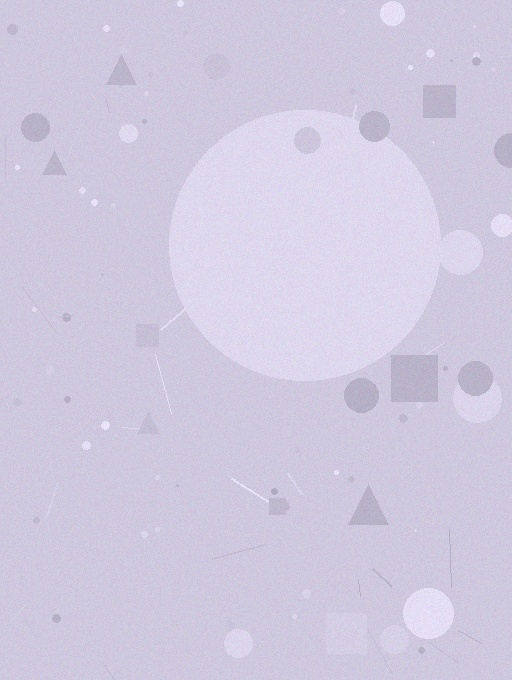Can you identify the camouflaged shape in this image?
The camouflaged shape is a circle.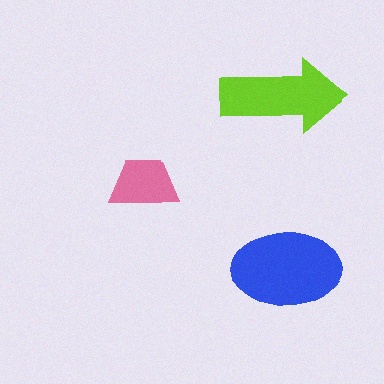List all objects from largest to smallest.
The blue ellipse, the lime arrow, the pink trapezoid.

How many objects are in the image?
There are 3 objects in the image.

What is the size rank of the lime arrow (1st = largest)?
2nd.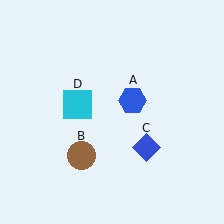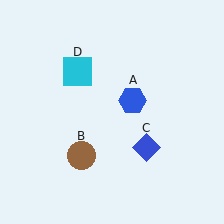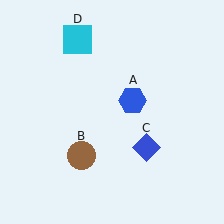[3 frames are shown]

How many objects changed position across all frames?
1 object changed position: cyan square (object D).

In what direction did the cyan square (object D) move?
The cyan square (object D) moved up.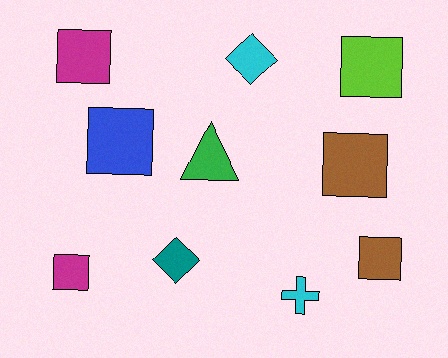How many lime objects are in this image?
There is 1 lime object.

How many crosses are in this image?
There is 1 cross.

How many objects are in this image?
There are 10 objects.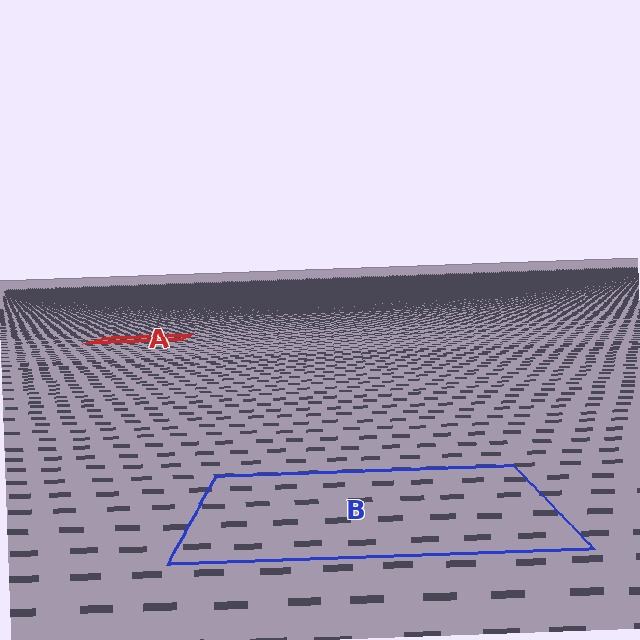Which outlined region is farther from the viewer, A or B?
Region A is farther from the viewer — the texture elements inside it appear smaller and more densely packed.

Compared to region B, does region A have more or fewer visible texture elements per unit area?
Region A has more texture elements per unit area — they are packed more densely because it is farther away.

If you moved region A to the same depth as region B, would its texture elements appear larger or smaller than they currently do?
They would appear larger. At a closer depth, the same texture elements are projected at a bigger on-screen size.